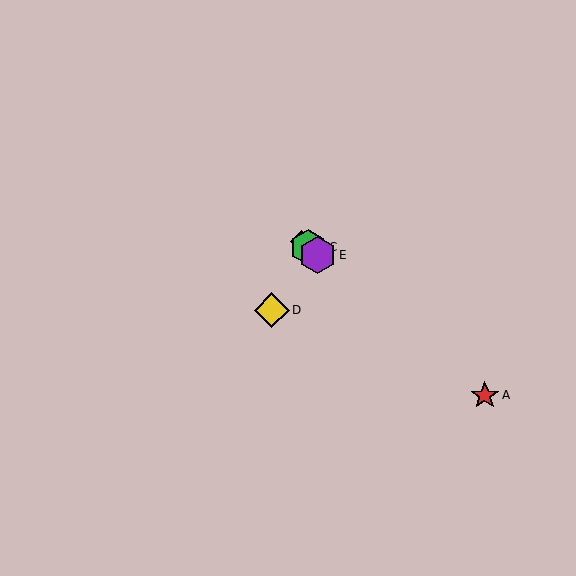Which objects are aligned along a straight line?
Objects A, B, C, E are aligned along a straight line.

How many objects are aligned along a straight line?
4 objects (A, B, C, E) are aligned along a straight line.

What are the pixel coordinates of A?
Object A is at (485, 395).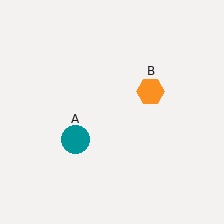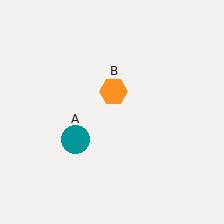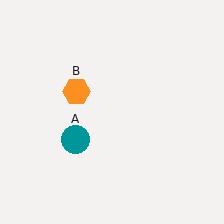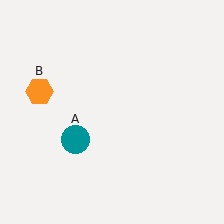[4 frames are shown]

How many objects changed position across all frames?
1 object changed position: orange hexagon (object B).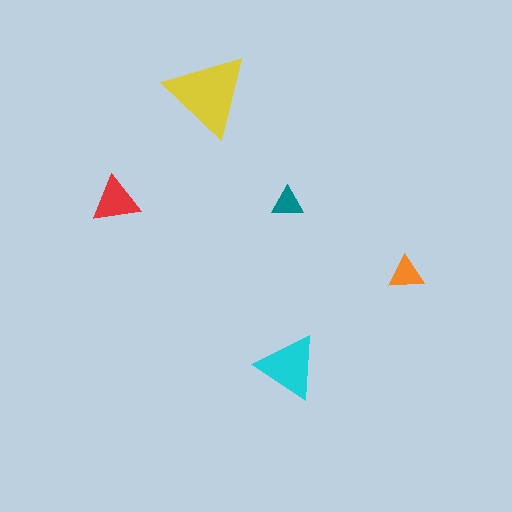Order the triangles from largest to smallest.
the yellow one, the cyan one, the red one, the orange one, the teal one.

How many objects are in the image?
There are 5 objects in the image.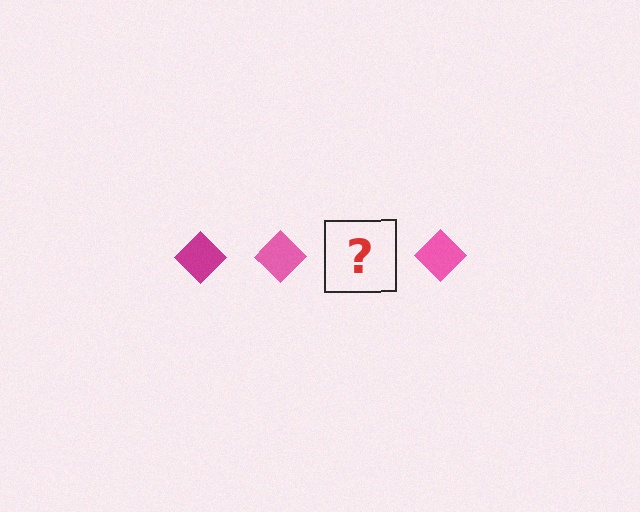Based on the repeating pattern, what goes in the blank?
The blank should be a magenta diamond.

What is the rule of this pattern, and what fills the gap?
The rule is that the pattern cycles through magenta, pink diamonds. The gap should be filled with a magenta diamond.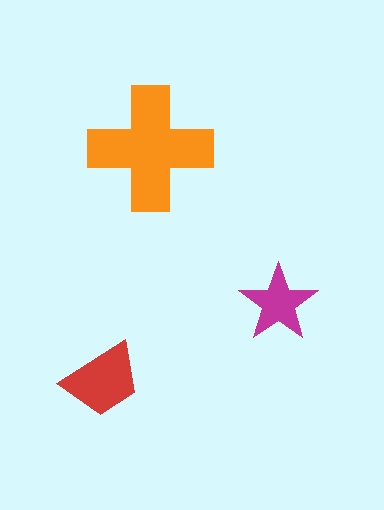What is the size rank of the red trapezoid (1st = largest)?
2nd.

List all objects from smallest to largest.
The magenta star, the red trapezoid, the orange cross.